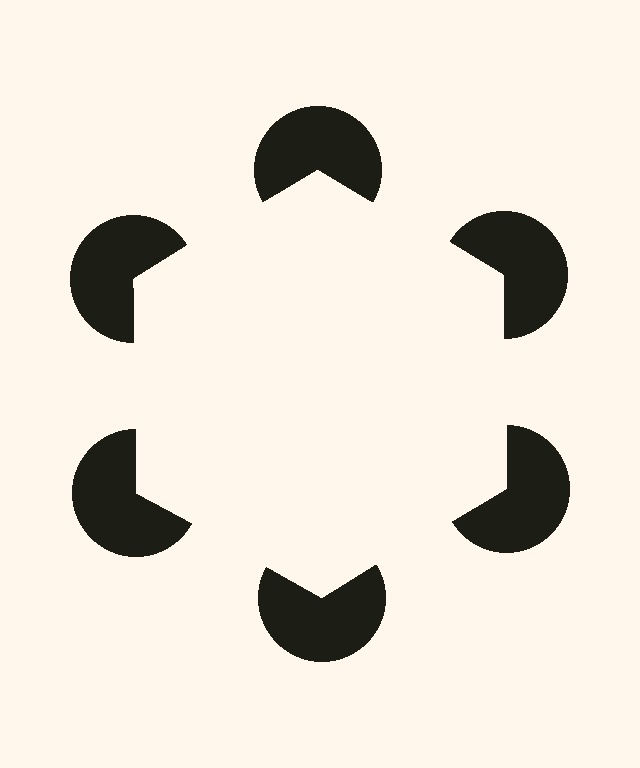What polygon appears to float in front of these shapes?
An illusory hexagon — its edges are inferred from the aligned wedge cuts in the pac-man discs, not physically drawn.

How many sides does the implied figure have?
6 sides.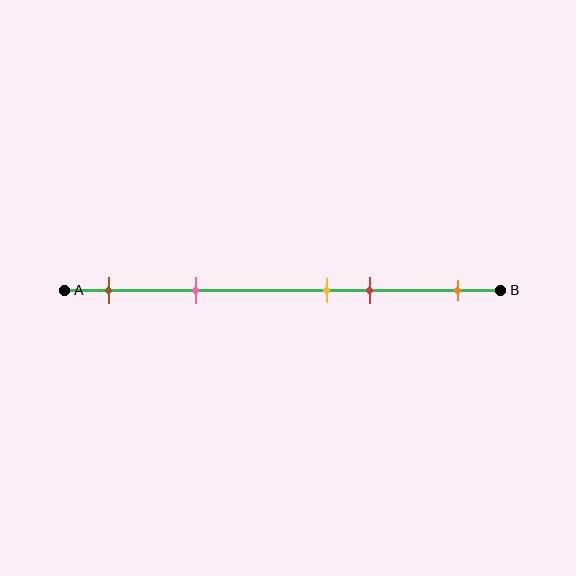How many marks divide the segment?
There are 5 marks dividing the segment.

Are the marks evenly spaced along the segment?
No, the marks are not evenly spaced.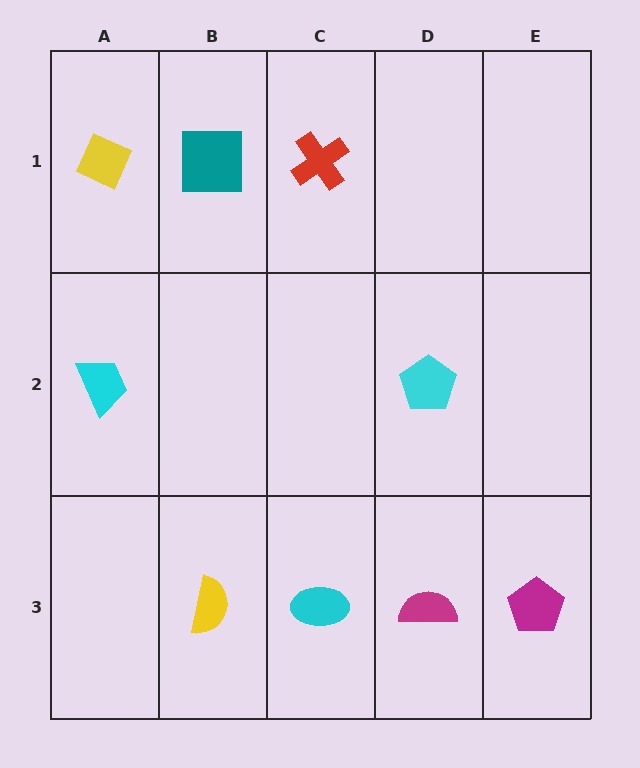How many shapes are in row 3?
4 shapes.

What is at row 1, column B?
A teal square.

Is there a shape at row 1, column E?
No, that cell is empty.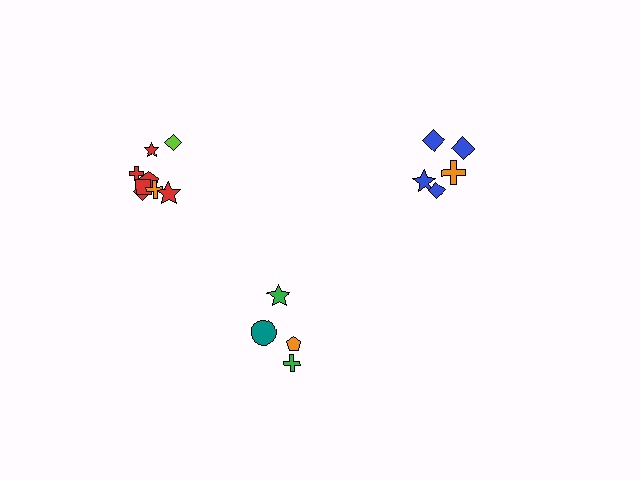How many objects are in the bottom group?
There are 4 objects.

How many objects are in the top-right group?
There are 5 objects.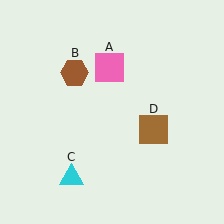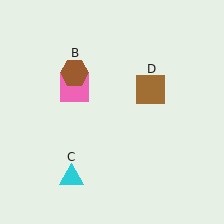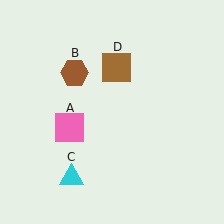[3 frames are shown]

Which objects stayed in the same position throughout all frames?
Brown hexagon (object B) and cyan triangle (object C) remained stationary.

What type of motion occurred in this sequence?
The pink square (object A), brown square (object D) rotated counterclockwise around the center of the scene.